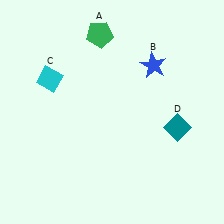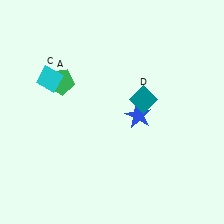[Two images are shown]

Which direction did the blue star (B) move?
The blue star (B) moved down.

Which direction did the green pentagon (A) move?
The green pentagon (A) moved down.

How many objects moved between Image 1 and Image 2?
3 objects moved between the two images.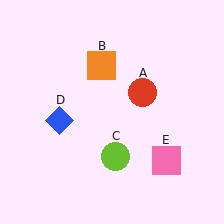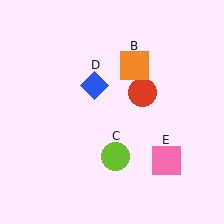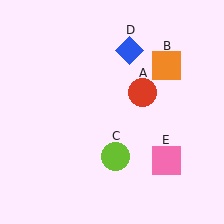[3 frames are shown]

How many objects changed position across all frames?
2 objects changed position: orange square (object B), blue diamond (object D).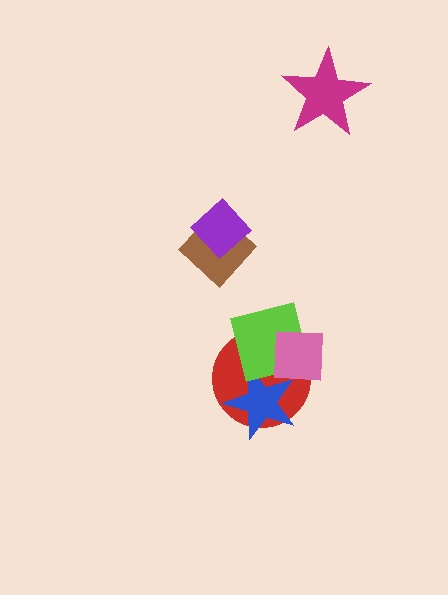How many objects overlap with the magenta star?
0 objects overlap with the magenta star.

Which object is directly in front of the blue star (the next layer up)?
The lime square is directly in front of the blue star.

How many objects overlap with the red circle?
3 objects overlap with the red circle.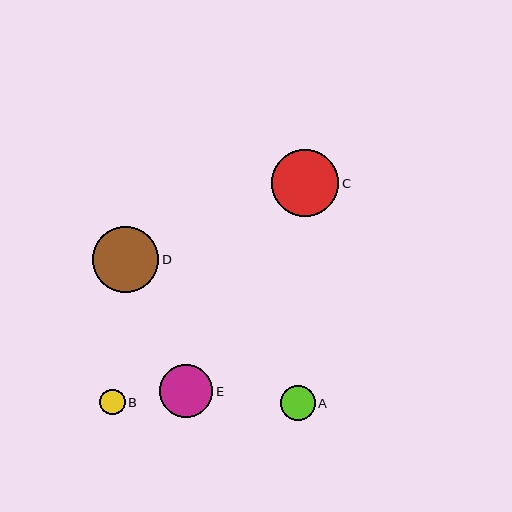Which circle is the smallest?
Circle B is the smallest with a size of approximately 25 pixels.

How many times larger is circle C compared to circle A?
Circle C is approximately 1.9 times the size of circle A.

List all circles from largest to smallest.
From largest to smallest: C, D, E, A, B.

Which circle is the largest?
Circle C is the largest with a size of approximately 67 pixels.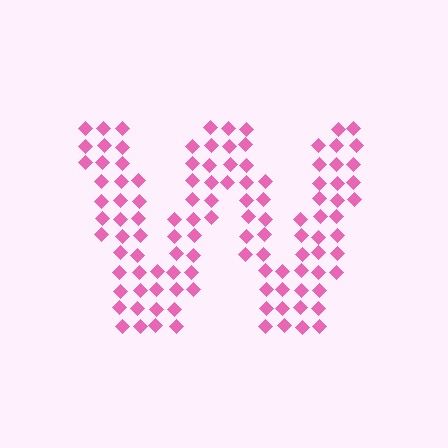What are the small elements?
The small elements are diamonds.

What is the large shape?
The large shape is the letter W.